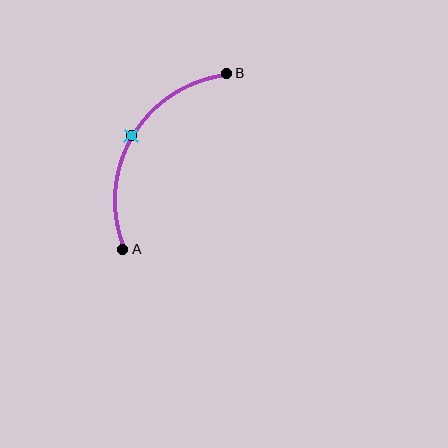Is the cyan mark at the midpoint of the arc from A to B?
Yes. The cyan mark lies on the arc at equal arc-length from both A and B — it is the arc midpoint.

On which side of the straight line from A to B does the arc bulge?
The arc bulges to the left of the straight line connecting A and B.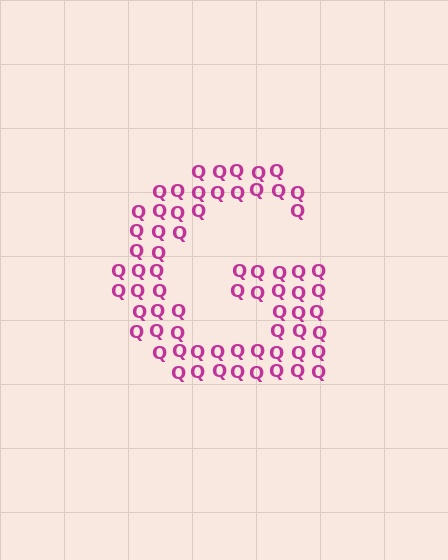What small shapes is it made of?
It is made of small letter Q's.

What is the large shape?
The large shape is the letter G.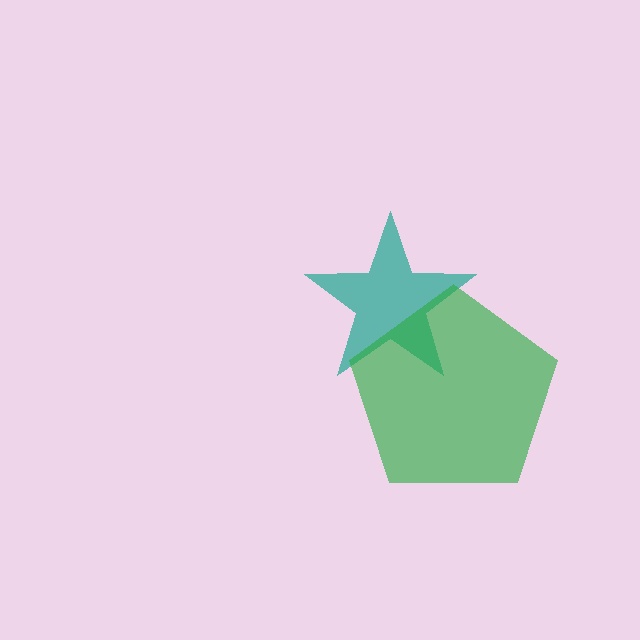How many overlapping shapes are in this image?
There are 2 overlapping shapes in the image.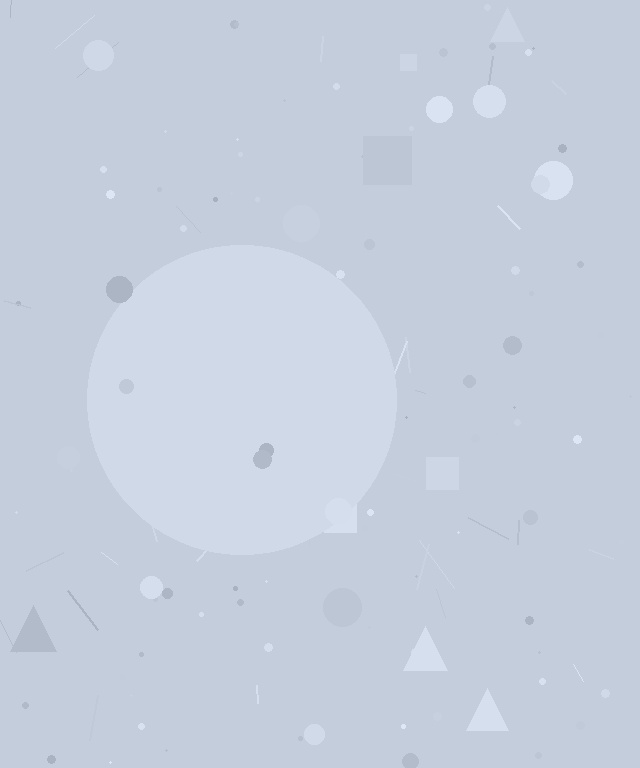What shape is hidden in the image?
A circle is hidden in the image.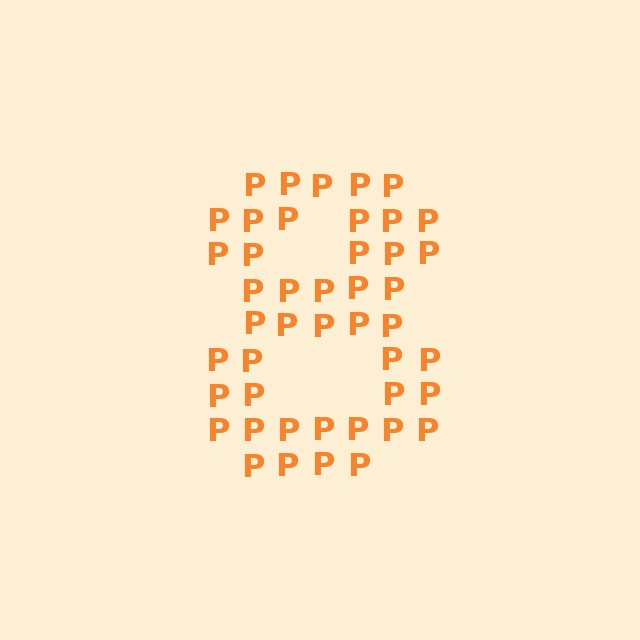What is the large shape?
The large shape is the digit 8.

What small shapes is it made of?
It is made of small letter P's.